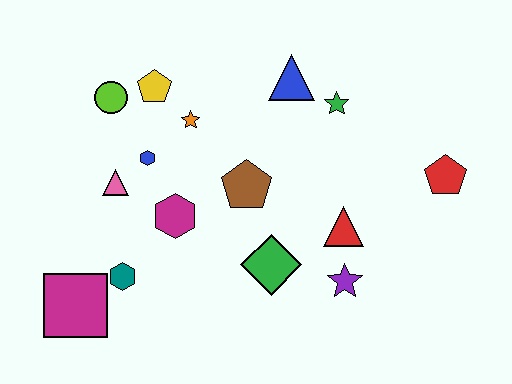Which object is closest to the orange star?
The yellow pentagon is closest to the orange star.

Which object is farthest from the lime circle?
The red pentagon is farthest from the lime circle.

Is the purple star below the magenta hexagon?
Yes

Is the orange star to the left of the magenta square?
No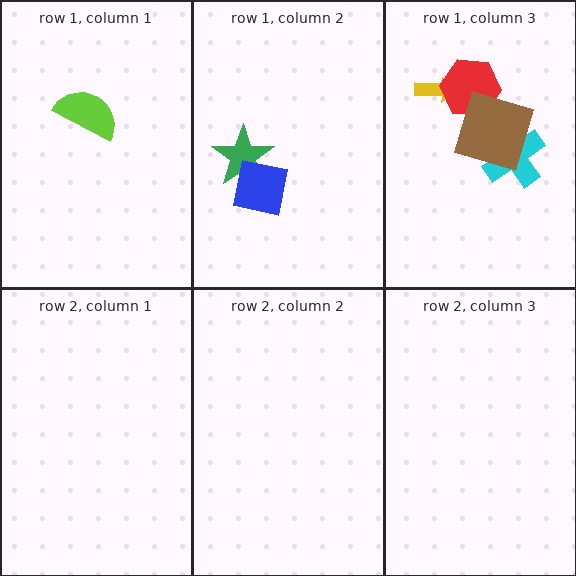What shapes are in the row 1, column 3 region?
The yellow arrow, the red hexagon, the cyan cross, the brown square.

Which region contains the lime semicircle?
The row 1, column 1 region.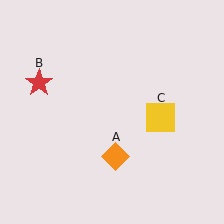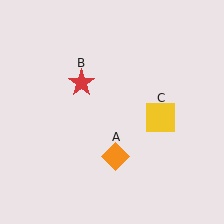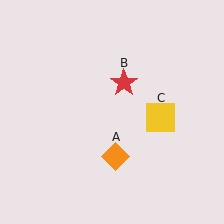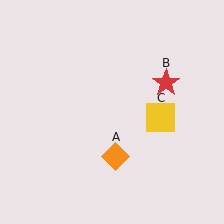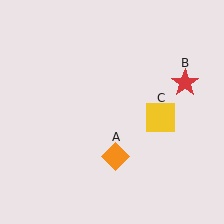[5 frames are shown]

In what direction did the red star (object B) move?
The red star (object B) moved right.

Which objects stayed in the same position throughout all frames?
Orange diamond (object A) and yellow square (object C) remained stationary.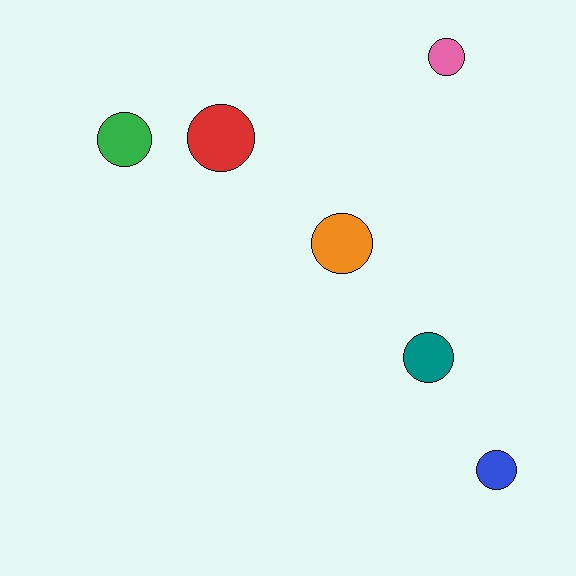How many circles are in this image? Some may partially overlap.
There are 6 circles.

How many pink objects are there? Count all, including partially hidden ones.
There is 1 pink object.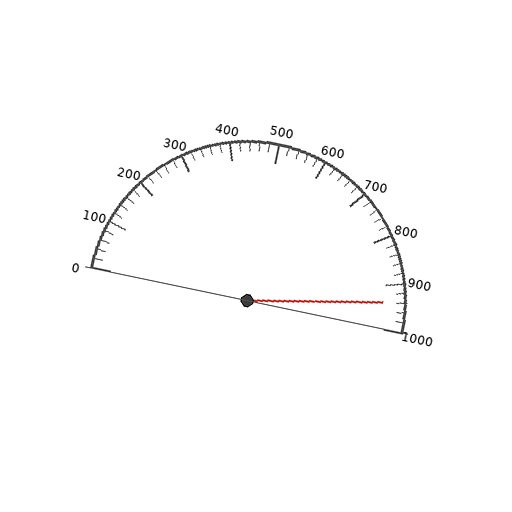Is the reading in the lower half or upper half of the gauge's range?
The reading is in the upper half of the range (0 to 1000).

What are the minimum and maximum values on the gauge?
The gauge ranges from 0 to 1000.